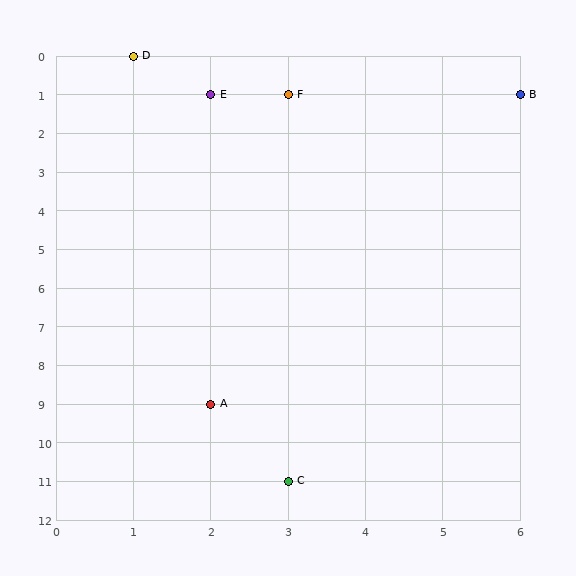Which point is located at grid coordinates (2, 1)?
Point E is at (2, 1).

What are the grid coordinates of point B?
Point B is at grid coordinates (6, 1).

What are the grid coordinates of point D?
Point D is at grid coordinates (1, 0).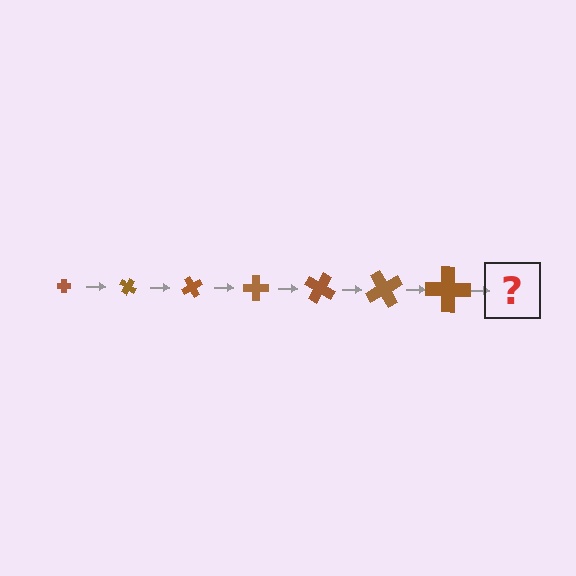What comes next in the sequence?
The next element should be a cross, larger than the previous one and rotated 210 degrees from the start.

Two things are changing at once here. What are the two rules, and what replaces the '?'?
The two rules are that the cross grows larger each step and it rotates 30 degrees each step. The '?' should be a cross, larger than the previous one and rotated 210 degrees from the start.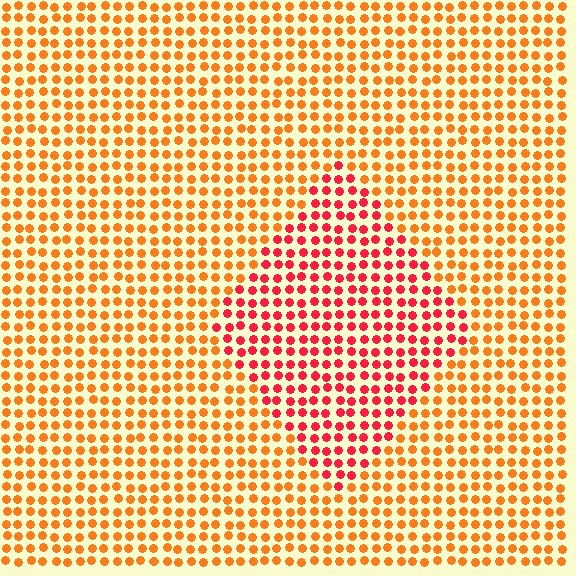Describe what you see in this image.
The image is filled with small orange elements in a uniform arrangement. A diamond-shaped region is visible where the elements are tinted to a slightly different hue, forming a subtle color boundary.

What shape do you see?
I see a diamond.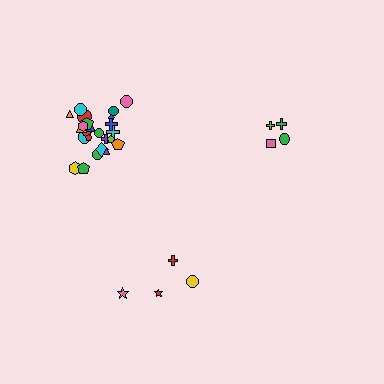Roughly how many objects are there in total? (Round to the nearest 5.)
Roughly 35 objects in total.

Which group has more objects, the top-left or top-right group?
The top-left group.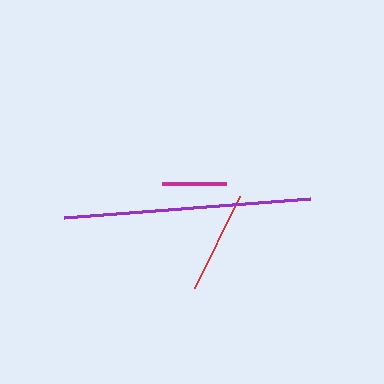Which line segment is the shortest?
The magenta line is the shortest at approximately 64 pixels.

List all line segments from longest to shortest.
From longest to shortest: purple, red, magenta.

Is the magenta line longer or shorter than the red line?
The red line is longer than the magenta line.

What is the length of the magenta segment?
The magenta segment is approximately 64 pixels long.